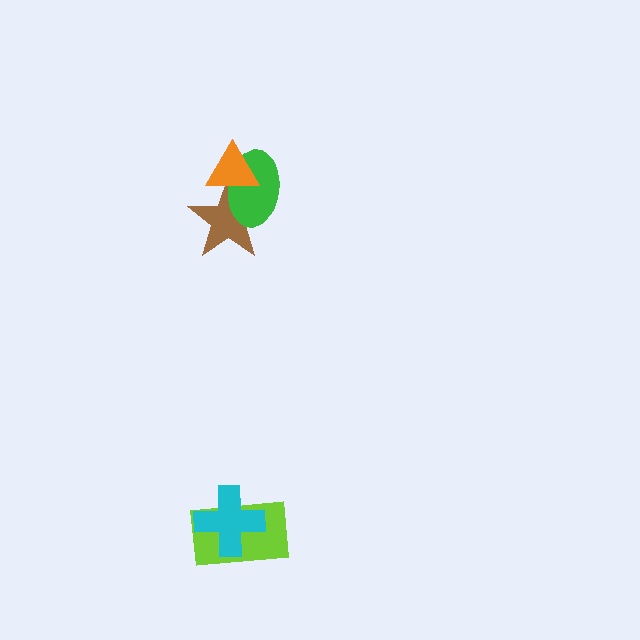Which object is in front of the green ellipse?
The orange triangle is in front of the green ellipse.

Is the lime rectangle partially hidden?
Yes, it is partially covered by another shape.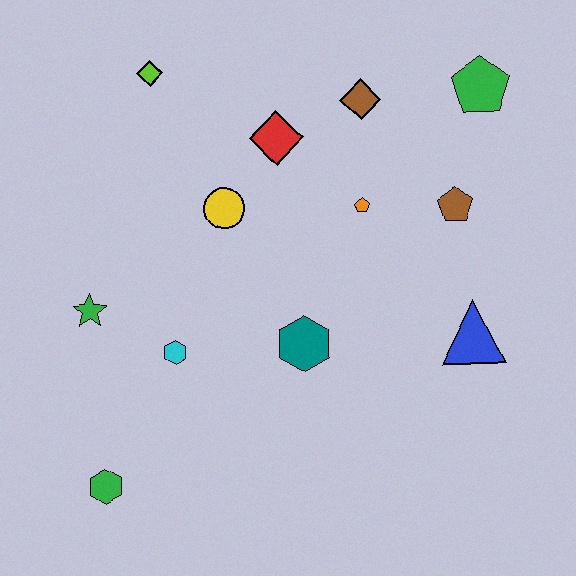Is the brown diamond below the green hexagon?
No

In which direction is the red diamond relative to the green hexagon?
The red diamond is above the green hexagon.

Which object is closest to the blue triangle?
The brown pentagon is closest to the blue triangle.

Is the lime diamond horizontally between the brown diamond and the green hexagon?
Yes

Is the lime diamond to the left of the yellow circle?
Yes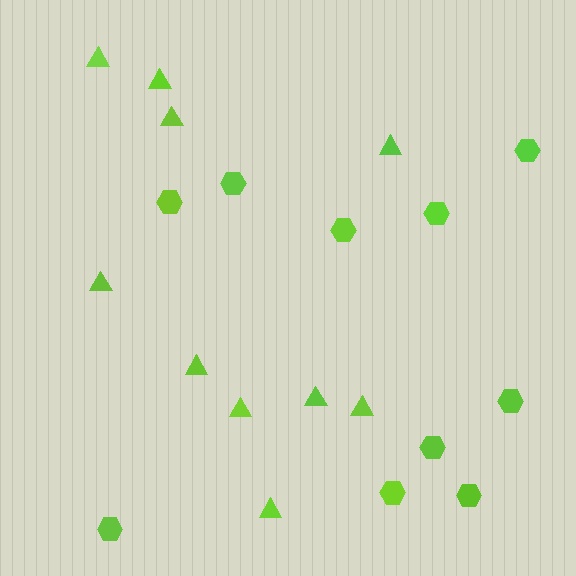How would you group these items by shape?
There are 2 groups: one group of triangles (10) and one group of hexagons (10).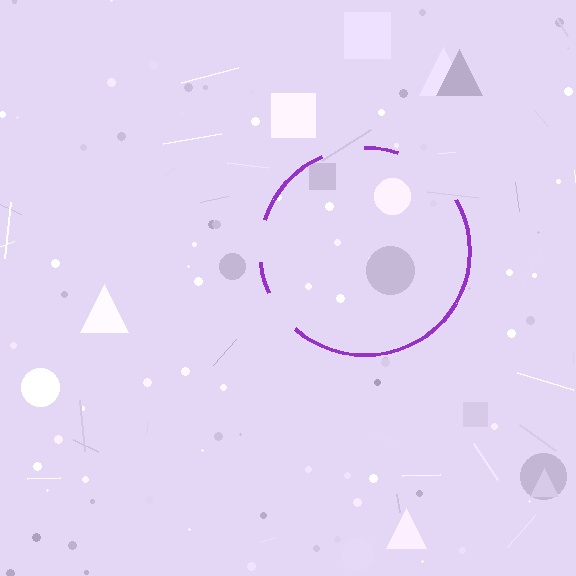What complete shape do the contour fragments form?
The contour fragments form a circle.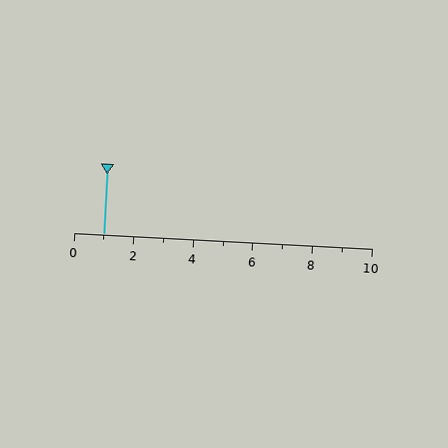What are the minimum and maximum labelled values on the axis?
The axis runs from 0 to 10.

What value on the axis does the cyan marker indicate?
The marker indicates approximately 1.